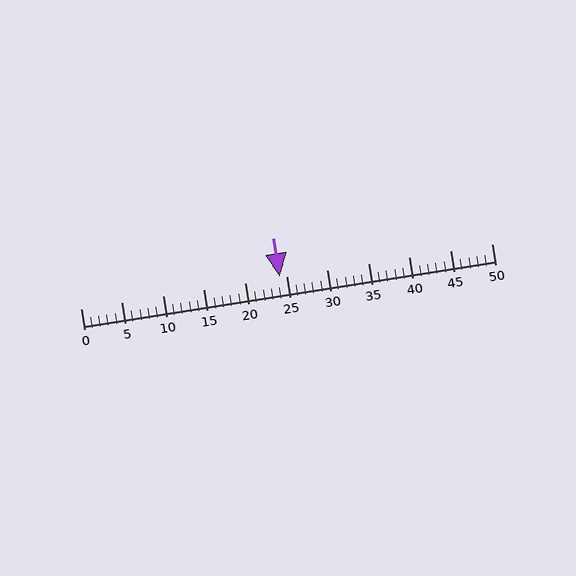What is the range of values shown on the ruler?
The ruler shows values from 0 to 50.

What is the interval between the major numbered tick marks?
The major tick marks are spaced 5 units apart.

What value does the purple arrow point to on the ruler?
The purple arrow points to approximately 24.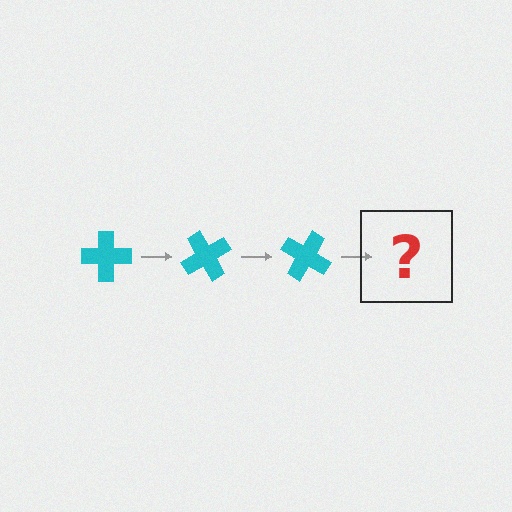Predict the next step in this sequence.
The next step is a cyan cross rotated 180 degrees.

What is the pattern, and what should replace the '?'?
The pattern is that the cross rotates 60 degrees each step. The '?' should be a cyan cross rotated 180 degrees.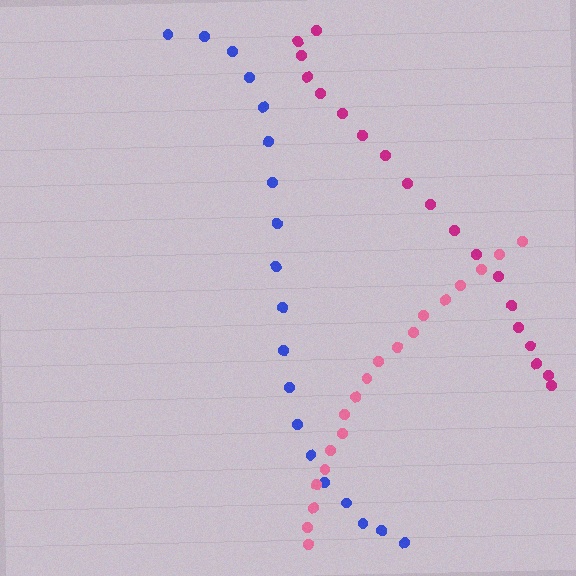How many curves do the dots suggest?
There are 3 distinct paths.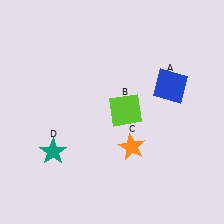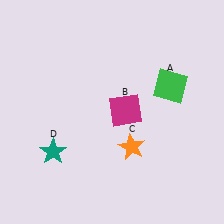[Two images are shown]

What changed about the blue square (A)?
In Image 1, A is blue. In Image 2, it changed to green.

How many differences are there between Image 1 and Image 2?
There are 2 differences between the two images.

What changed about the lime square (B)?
In Image 1, B is lime. In Image 2, it changed to magenta.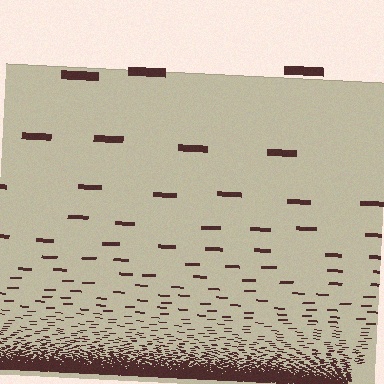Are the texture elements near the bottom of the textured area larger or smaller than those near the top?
Smaller. The gradient is inverted — elements near the bottom are smaller and denser.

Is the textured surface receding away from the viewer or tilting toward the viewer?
The surface appears to tilt toward the viewer. Texture elements get larger and sparser toward the top.